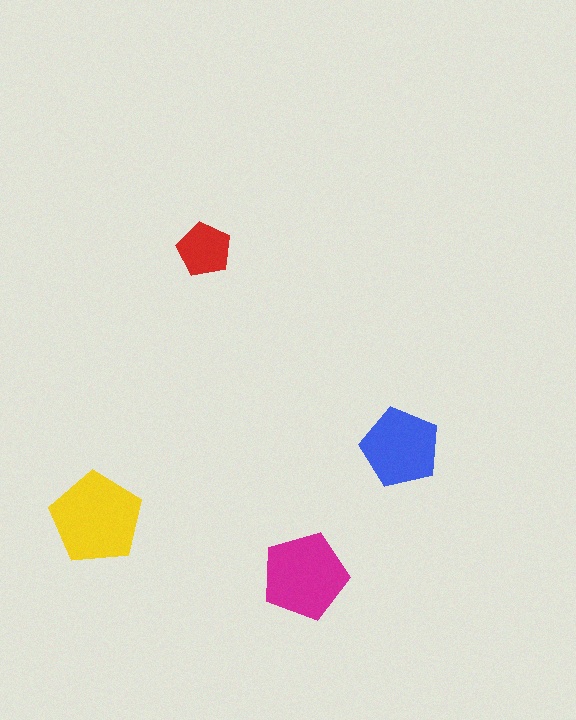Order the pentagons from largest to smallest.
the yellow one, the magenta one, the blue one, the red one.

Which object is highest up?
The red pentagon is topmost.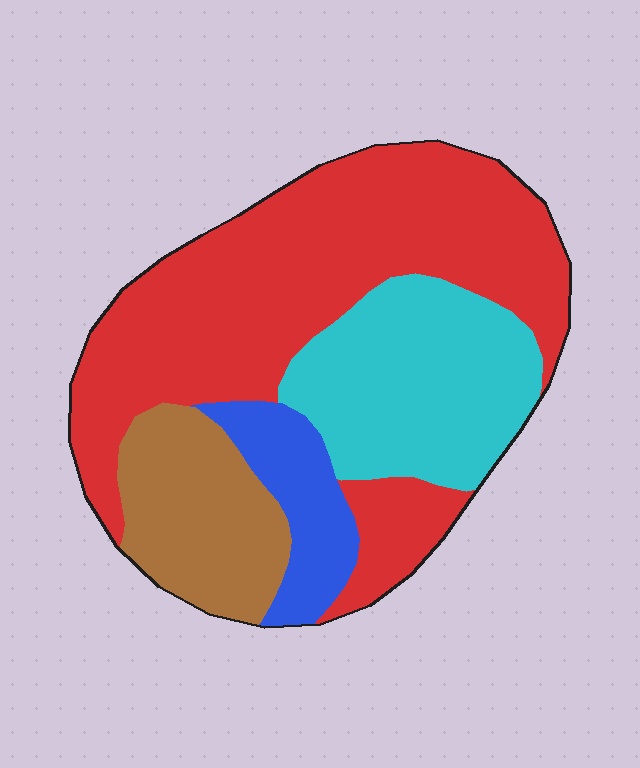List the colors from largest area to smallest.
From largest to smallest: red, cyan, brown, blue.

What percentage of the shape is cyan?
Cyan covers 23% of the shape.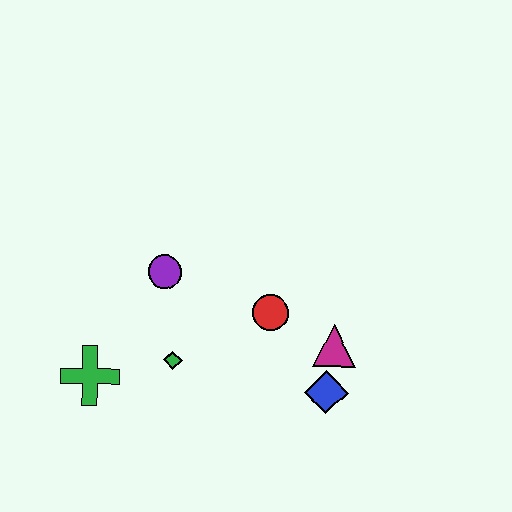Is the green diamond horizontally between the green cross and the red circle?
Yes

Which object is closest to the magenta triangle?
The blue diamond is closest to the magenta triangle.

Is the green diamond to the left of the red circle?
Yes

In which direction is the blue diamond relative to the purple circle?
The blue diamond is to the right of the purple circle.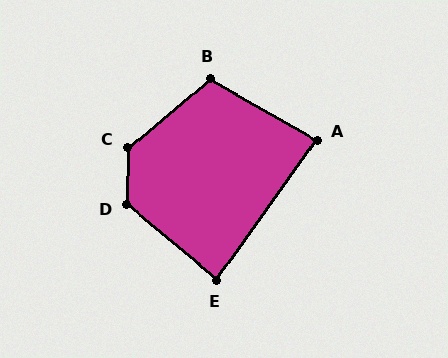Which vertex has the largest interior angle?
C, at approximately 132 degrees.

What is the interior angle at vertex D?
Approximately 128 degrees (obtuse).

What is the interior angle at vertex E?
Approximately 86 degrees (approximately right).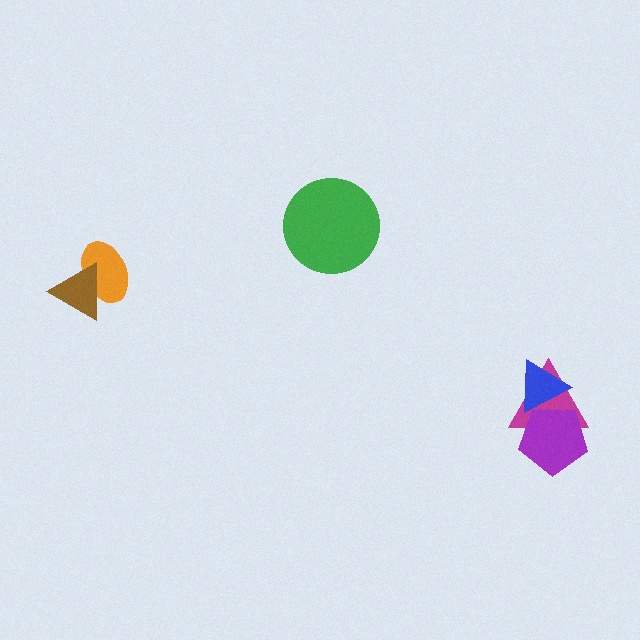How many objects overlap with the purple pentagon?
2 objects overlap with the purple pentagon.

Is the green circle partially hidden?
No, no other shape covers it.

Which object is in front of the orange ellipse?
The brown triangle is in front of the orange ellipse.